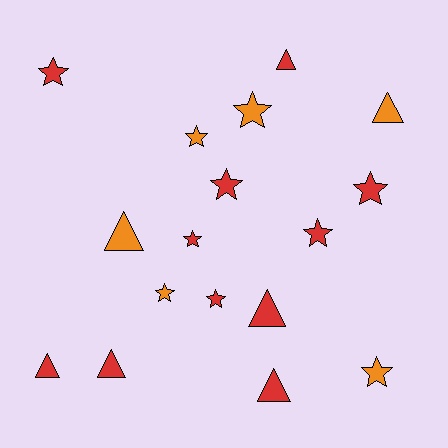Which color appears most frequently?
Red, with 11 objects.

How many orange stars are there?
There are 4 orange stars.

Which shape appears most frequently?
Star, with 10 objects.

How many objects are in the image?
There are 17 objects.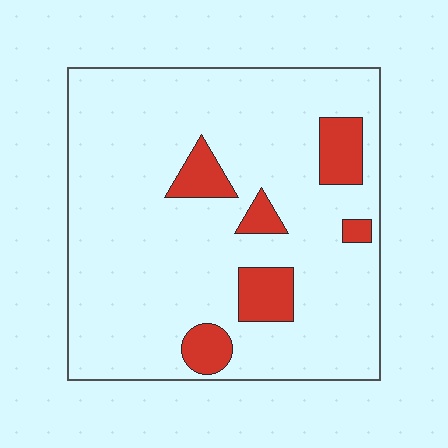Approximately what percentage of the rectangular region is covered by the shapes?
Approximately 15%.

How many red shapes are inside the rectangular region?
6.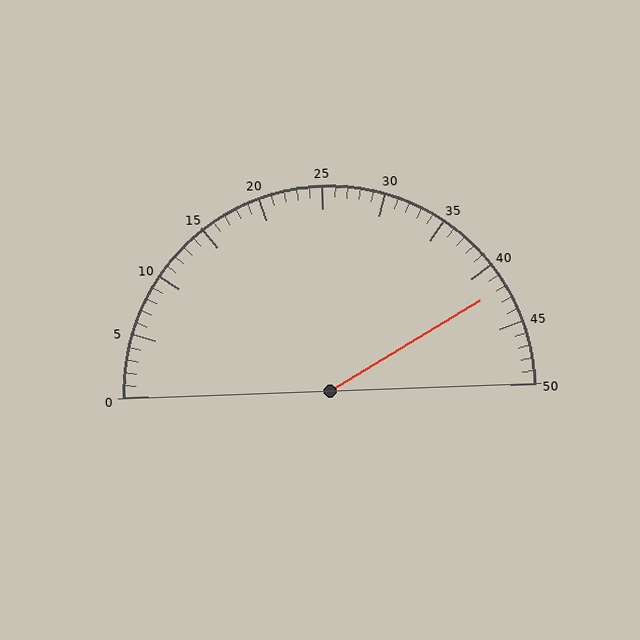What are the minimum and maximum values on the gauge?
The gauge ranges from 0 to 50.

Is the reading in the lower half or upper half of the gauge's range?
The reading is in the upper half of the range (0 to 50).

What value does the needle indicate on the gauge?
The needle indicates approximately 42.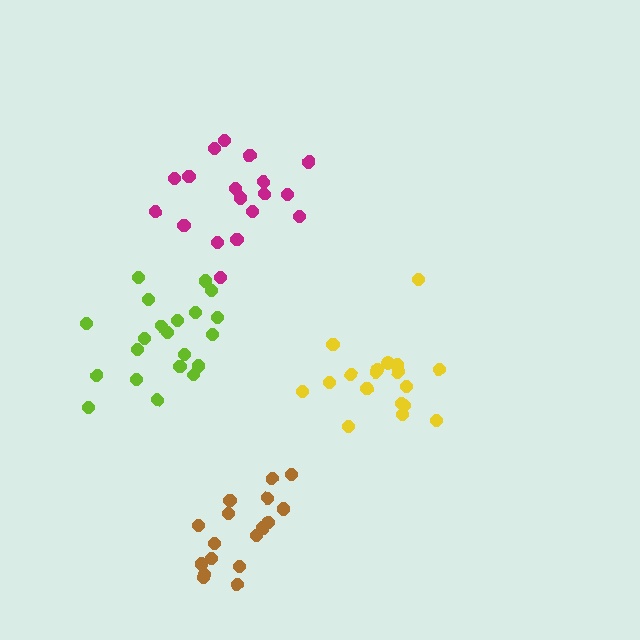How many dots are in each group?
Group 1: 21 dots, Group 2: 17 dots, Group 3: 18 dots, Group 4: 18 dots (74 total).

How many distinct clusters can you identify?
There are 4 distinct clusters.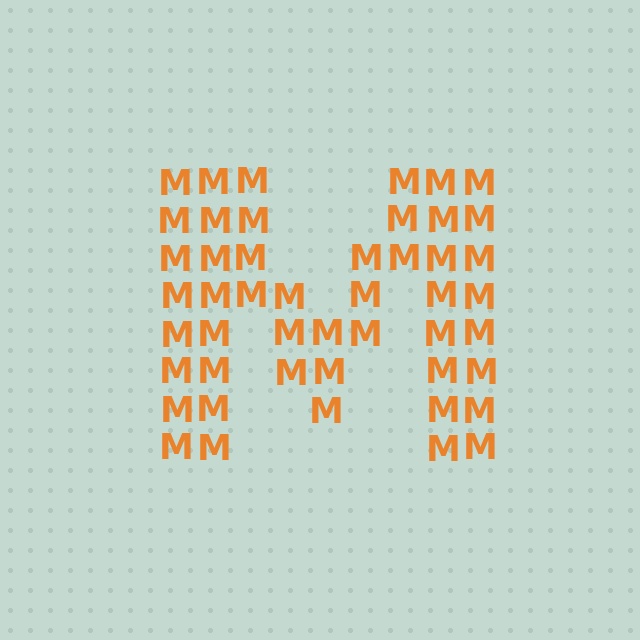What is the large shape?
The large shape is the letter M.